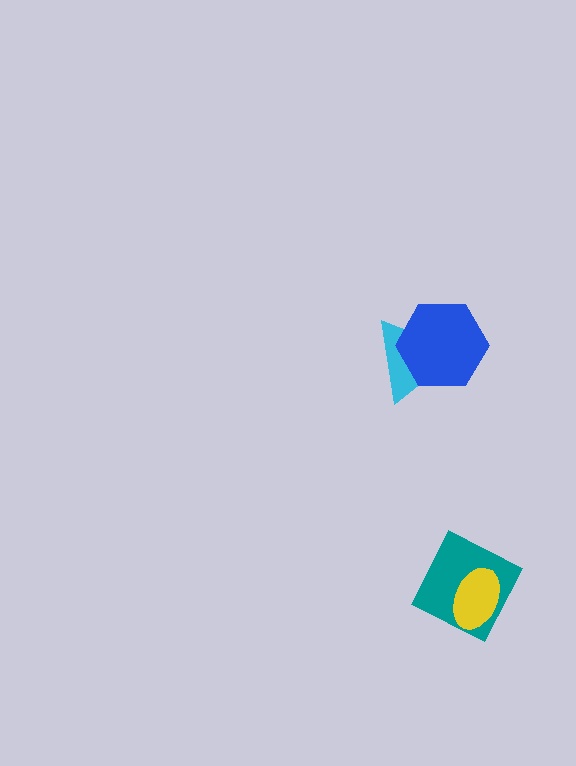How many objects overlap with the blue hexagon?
1 object overlaps with the blue hexagon.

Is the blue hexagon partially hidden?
No, no other shape covers it.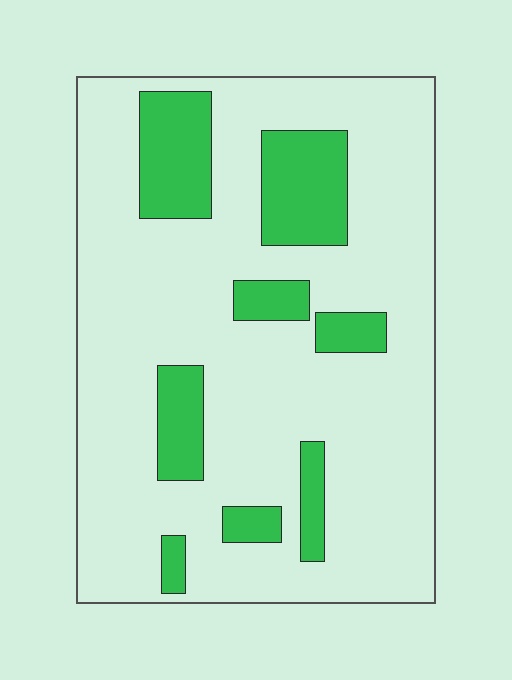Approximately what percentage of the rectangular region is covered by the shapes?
Approximately 20%.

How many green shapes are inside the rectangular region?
8.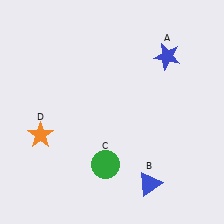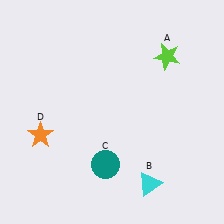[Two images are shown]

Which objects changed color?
A changed from blue to lime. B changed from blue to cyan. C changed from green to teal.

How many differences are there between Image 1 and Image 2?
There are 3 differences between the two images.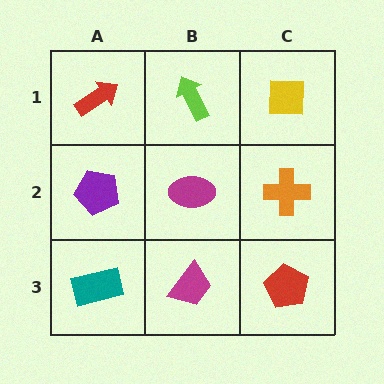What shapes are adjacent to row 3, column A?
A purple pentagon (row 2, column A), a magenta trapezoid (row 3, column B).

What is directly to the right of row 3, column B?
A red pentagon.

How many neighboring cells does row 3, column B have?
3.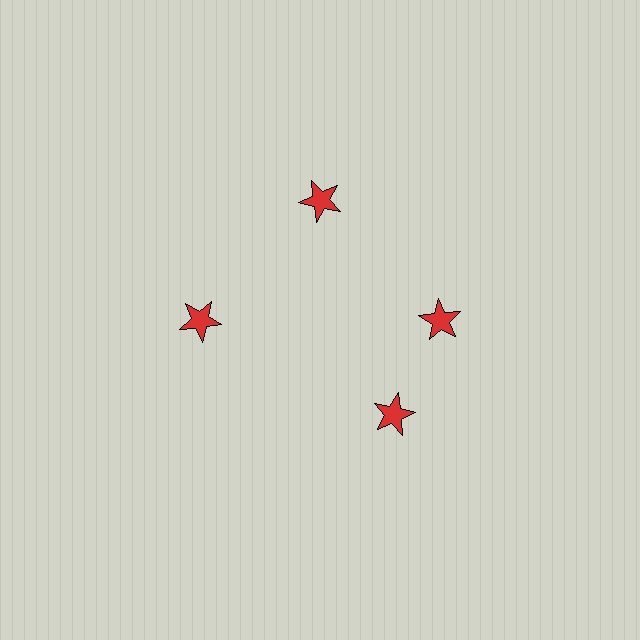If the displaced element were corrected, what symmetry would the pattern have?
It would have 4-fold rotational symmetry — the pattern would map onto itself every 90 degrees.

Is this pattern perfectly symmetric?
No. The 4 red stars are arranged in a ring, but one element near the 6 o'clock position is rotated out of alignment along the ring, breaking the 4-fold rotational symmetry.